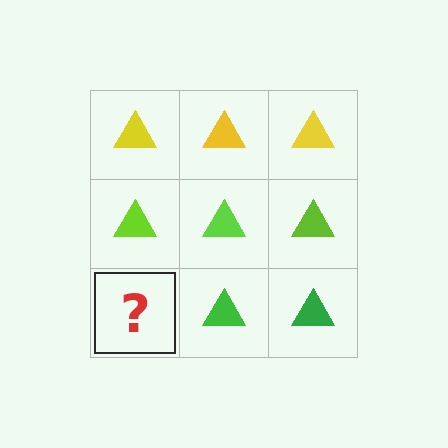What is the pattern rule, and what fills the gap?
The rule is that each row has a consistent color. The gap should be filled with a green triangle.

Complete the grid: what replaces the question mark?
The question mark should be replaced with a green triangle.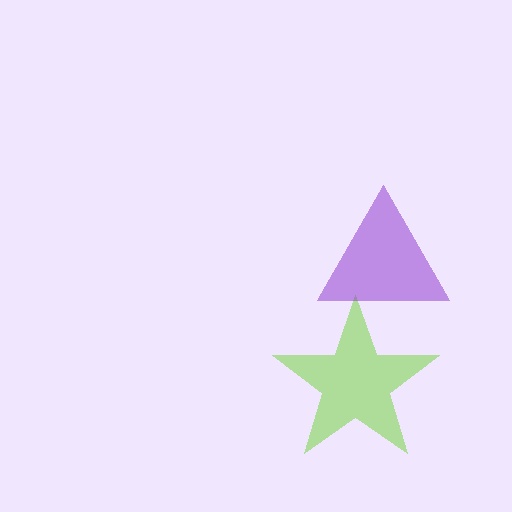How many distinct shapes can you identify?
There are 2 distinct shapes: a lime star, a purple triangle.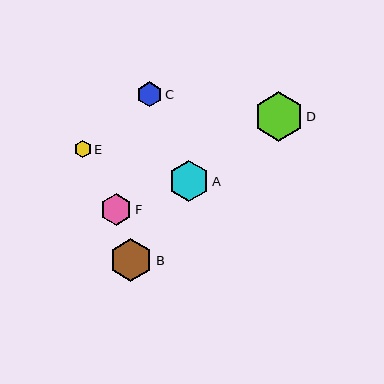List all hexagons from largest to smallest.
From largest to smallest: D, B, A, F, C, E.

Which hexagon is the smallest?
Hexagon E is the smallest with a size of approximately 17 pixels.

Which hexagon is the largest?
Hexagon D is the largest with a size of approximately 49 pixels.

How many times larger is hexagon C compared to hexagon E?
Hexagon C is approximately 1.5 times the size of hexagon E.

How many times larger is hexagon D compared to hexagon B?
Hexagon D is approximately 1.1 times the size of hexagon B.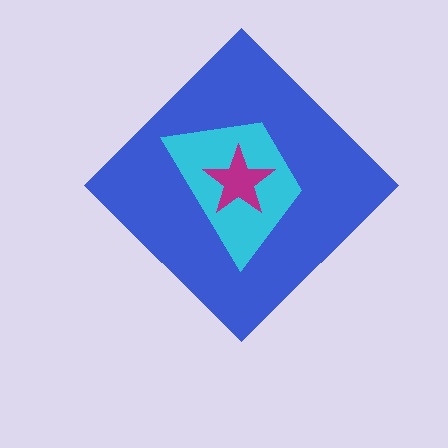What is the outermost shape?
The blue diamond.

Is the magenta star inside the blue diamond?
Yes.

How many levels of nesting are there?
3.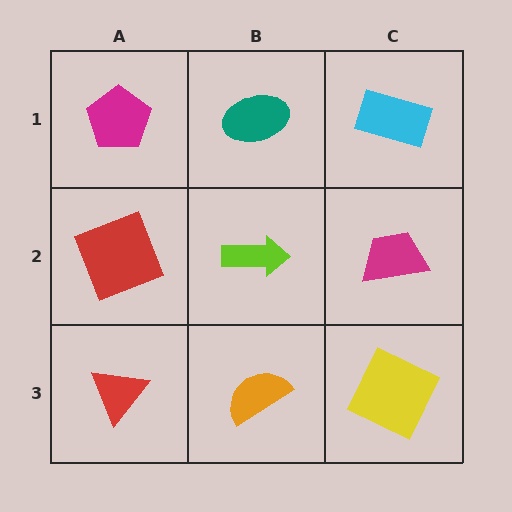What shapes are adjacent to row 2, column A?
A magenta pentagon (row 1, column A), a red triangle (row 3, column A), a lime arrow (row 2, column B).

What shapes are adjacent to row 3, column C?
A magenta trapezoid (row 2, column C), an orange semicircle (row 3, column B).